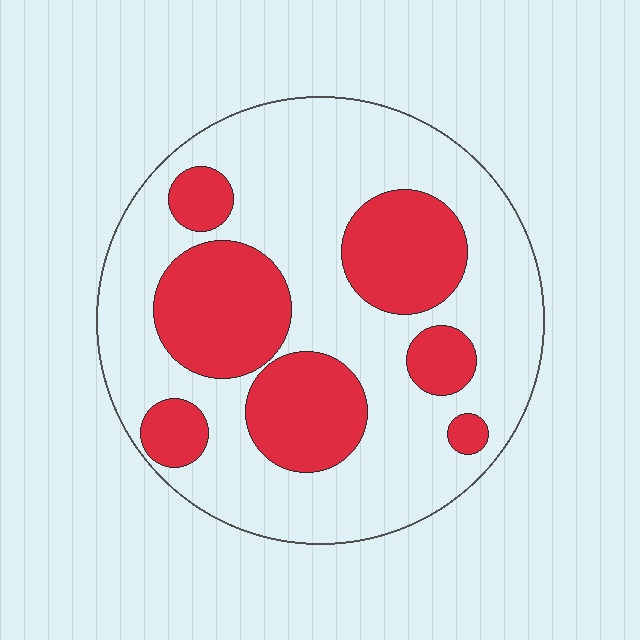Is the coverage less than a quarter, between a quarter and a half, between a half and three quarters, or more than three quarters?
Between a quarter and a half.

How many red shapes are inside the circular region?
7.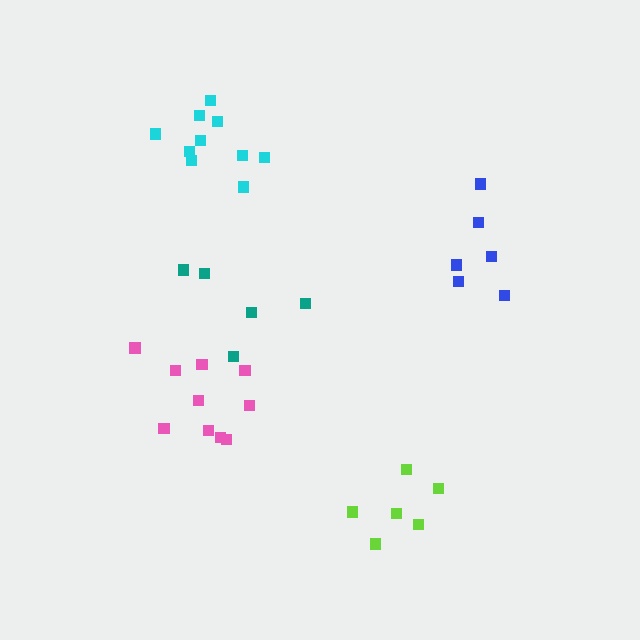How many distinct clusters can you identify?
There are 5 distinct clusters.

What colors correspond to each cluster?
The clusters are colored: pink, blue, lime, teal, cyan.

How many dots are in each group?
Group 1: 10 dots, Group 2: 6 dots, Group 3: 6 dots, Group 4: 5 dots, Group 5: 10 dots (37 total).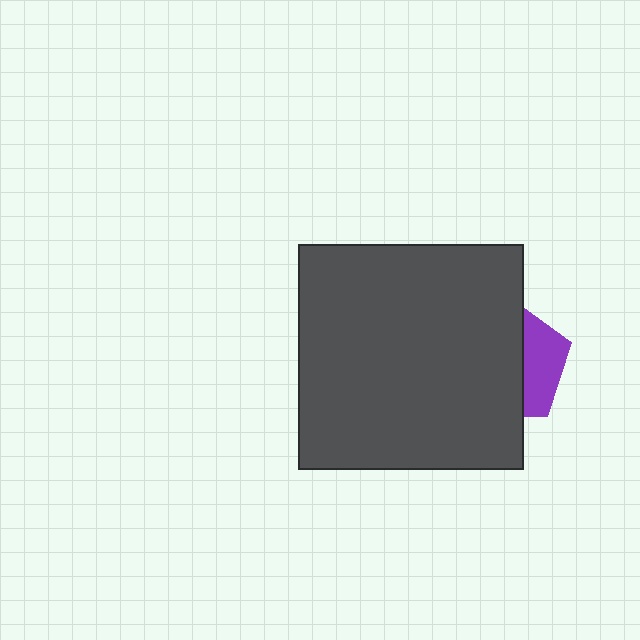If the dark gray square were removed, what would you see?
You would see the complete purple pentagon.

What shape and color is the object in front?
The object in front is a dark gray square.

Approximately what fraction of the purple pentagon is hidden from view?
Roughly 66% of the purple pentagon is hidden behind the dark gray square.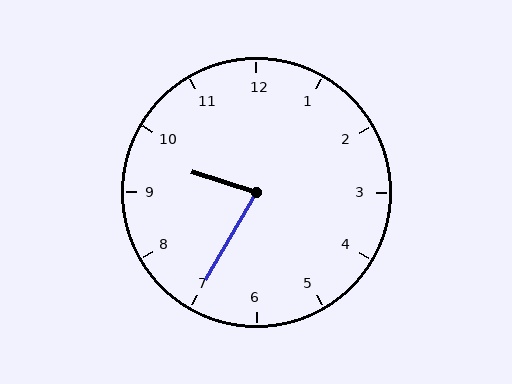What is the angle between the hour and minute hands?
Approximately 78 degrees.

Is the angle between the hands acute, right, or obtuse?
It is acute.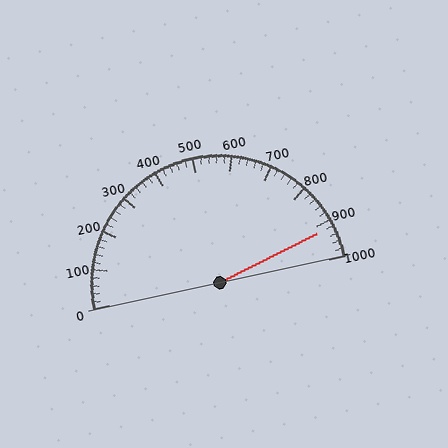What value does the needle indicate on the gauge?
The needle indicates approximately 920.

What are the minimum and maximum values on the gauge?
The gauge ranges from 0 to 1000.